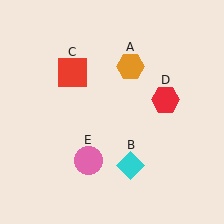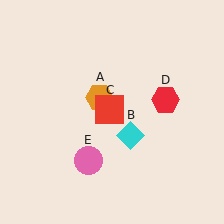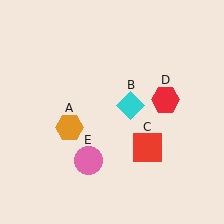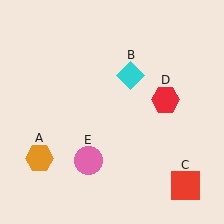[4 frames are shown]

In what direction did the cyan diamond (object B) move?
The cyan diamond (object B) moved up.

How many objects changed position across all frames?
3 objects changed position: orange hexagon (object A), cyan diamond (object B), red square (object C).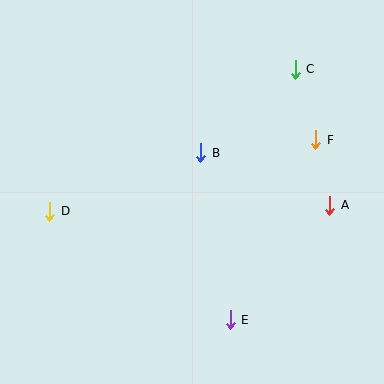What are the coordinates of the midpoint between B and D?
The midpoint between B and D is at (125, 182).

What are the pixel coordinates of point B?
Point B is at (201, 153).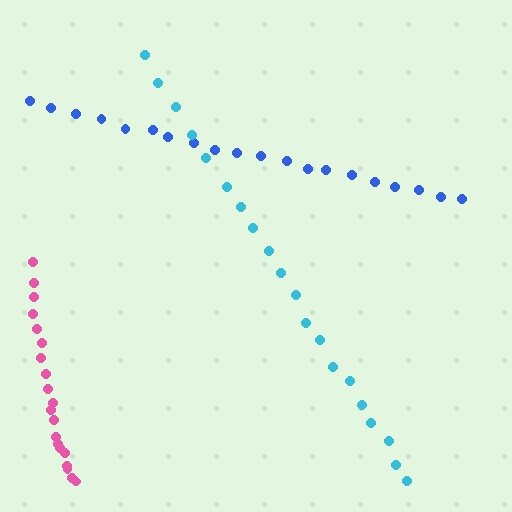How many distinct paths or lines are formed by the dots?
There are 3 distinct paths.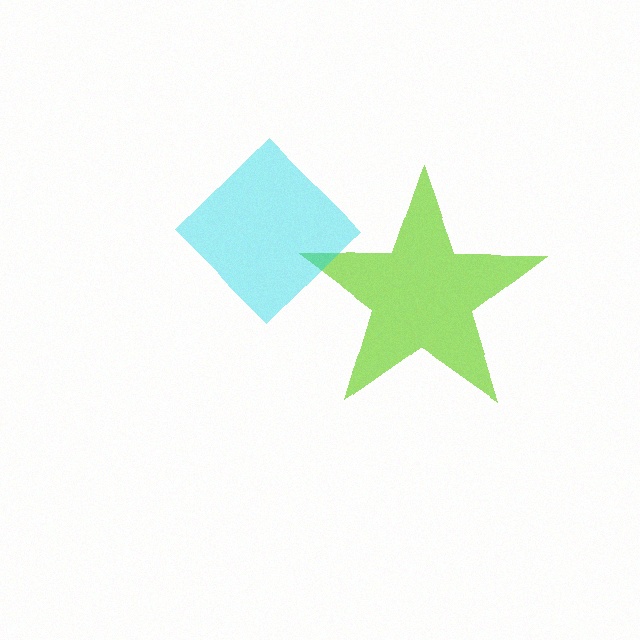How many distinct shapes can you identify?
There are 2 distinct shapes: a lime star, a cyan diamond.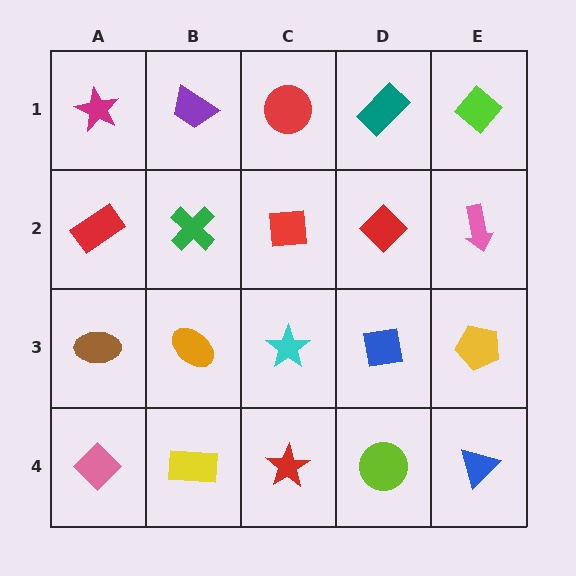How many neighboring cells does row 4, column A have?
2.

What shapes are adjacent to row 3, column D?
A red diamond (row 2, column D), a lime circle (row 4, column D), a cyan star (row 3, column C), a yellow pentagon (row 3, column E).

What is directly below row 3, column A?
A pink diamond.